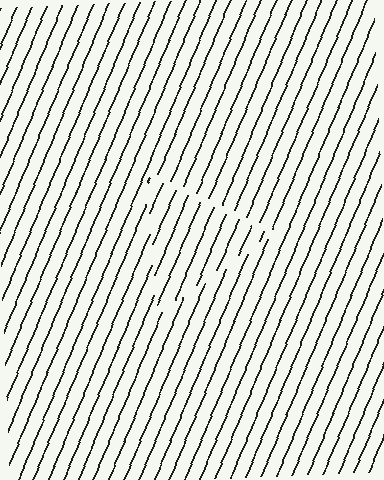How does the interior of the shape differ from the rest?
The interior of the shape contains the same grating, shifted by half a period — the contour is defined by the phase discontinuity where line-ends from the inner and outer gratings abut.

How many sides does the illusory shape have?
3 sides — the line-ends trace a triangle.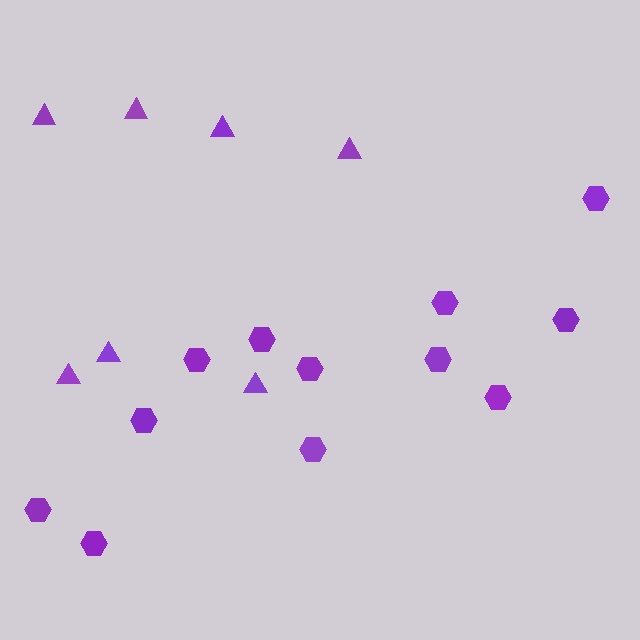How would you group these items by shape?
There are 2 groups: one group of triangles (7) and one group of hexagons (12).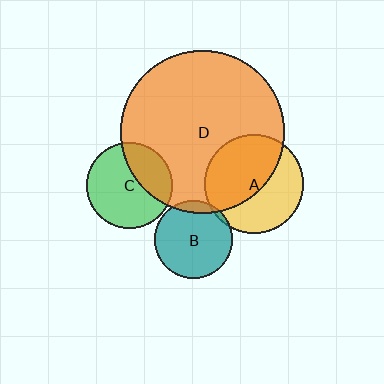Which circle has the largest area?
Circle D (orange).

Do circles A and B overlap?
Yes.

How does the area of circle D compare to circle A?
Approximately 2.7 times.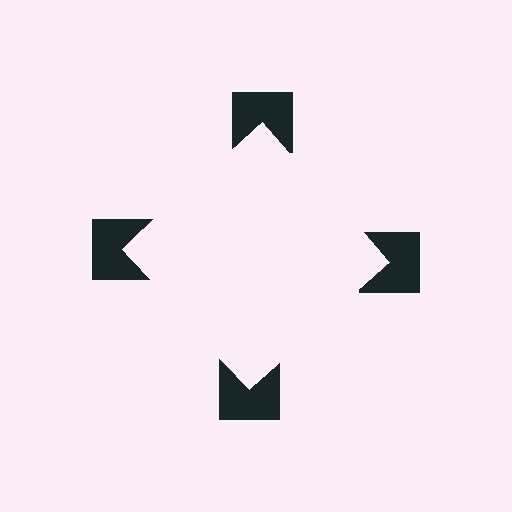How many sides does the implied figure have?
4 sides.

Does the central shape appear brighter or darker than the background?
It typically appears slightly brighter than the background, even though no actual brightness change is drawn.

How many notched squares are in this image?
There are 4 — one at each vertex of the illusory square.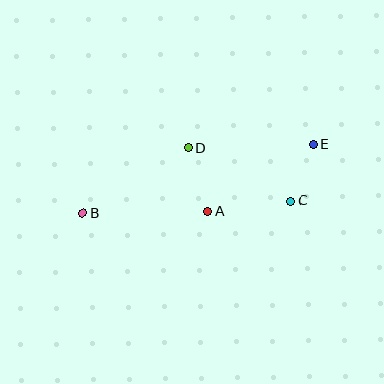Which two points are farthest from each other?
Points B and E are farthest from each other.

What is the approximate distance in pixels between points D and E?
The distance between D and E is approximately 125 pixels.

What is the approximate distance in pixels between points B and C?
The distance between B and C is approximately 208 pixels.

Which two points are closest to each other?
Points C and E are closest to each other.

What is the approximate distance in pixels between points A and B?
The distance between A and B is approximately 125 pixels.